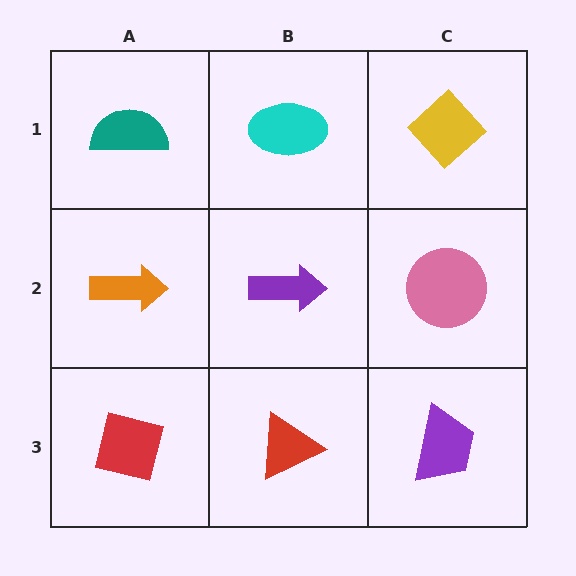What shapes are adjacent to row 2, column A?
A teal semicircle (row 1, column A), a red square (row 3, column A), a purple arrow (row 2, column B).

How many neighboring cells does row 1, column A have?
2.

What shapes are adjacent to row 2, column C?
A yellow diamond (row 1, column C), a purple trapezoid (row 3, column C), a purple arrow (row 2, column B).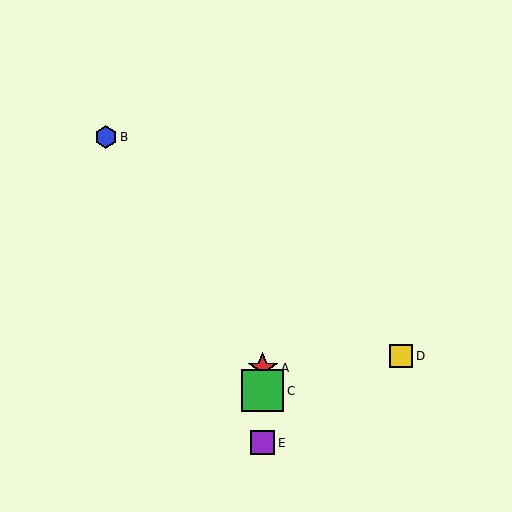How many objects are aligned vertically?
3 objects (A, C, E) are aligned vertically.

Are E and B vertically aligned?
No, E is at x≈263 and B is at x≈106.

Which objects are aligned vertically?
Objects A, C, E are aligned vertically.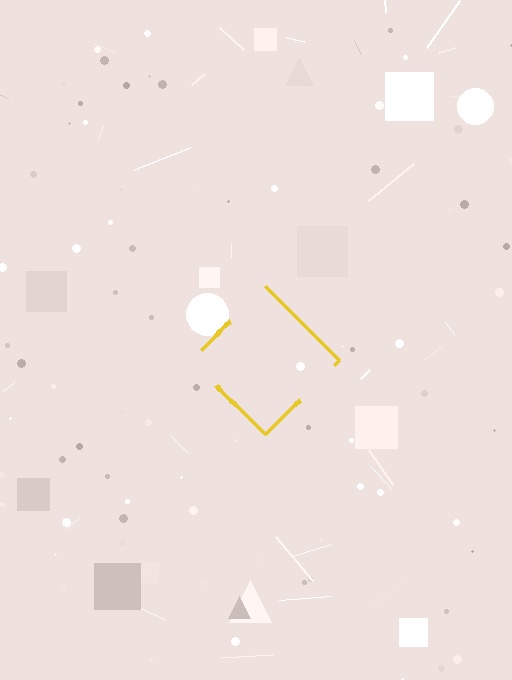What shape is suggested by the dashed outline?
The dashed outline suggests a diamond.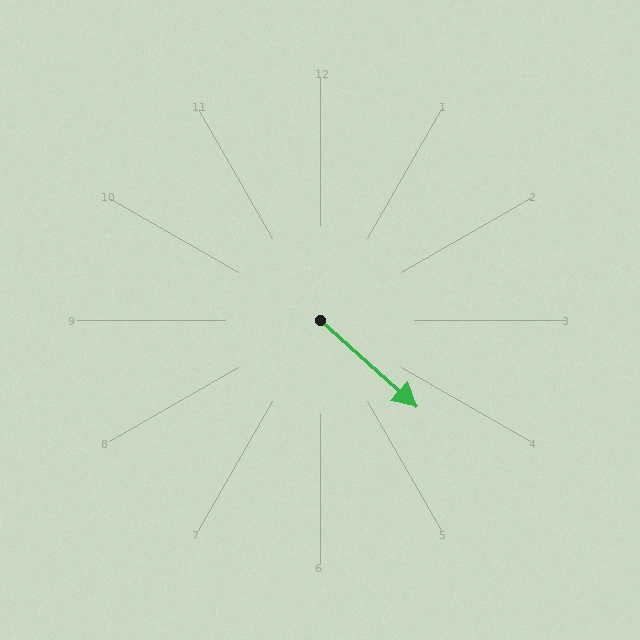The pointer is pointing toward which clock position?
Roughly 4 o'clock.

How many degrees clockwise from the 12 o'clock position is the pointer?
Approximately 132 degrees.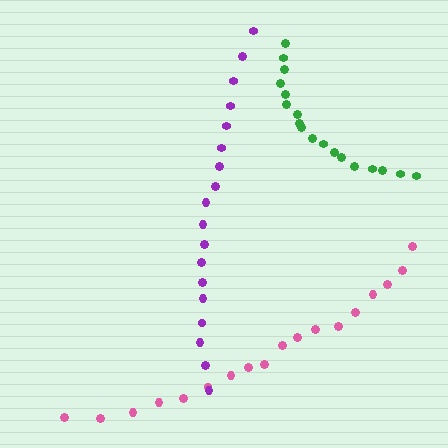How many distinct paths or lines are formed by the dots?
There are 3 distinct paths.